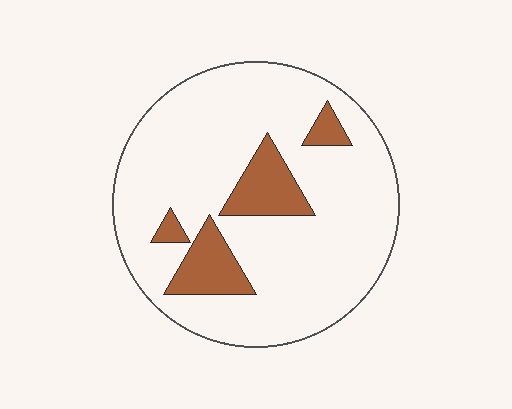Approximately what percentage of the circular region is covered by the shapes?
Approximately 15%.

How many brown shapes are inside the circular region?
4.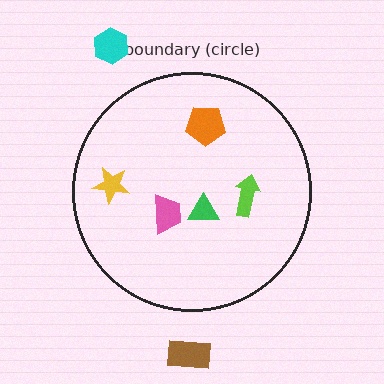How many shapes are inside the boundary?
5 inside, 2 outside.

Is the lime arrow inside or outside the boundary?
Inside.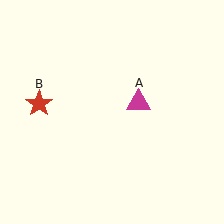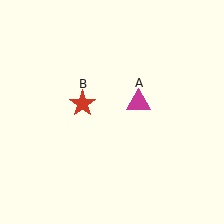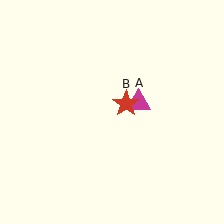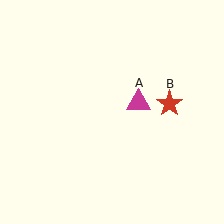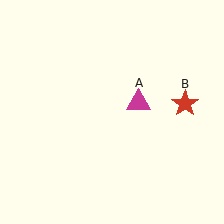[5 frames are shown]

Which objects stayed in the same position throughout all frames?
Magenta triangle (object A) remained stationary.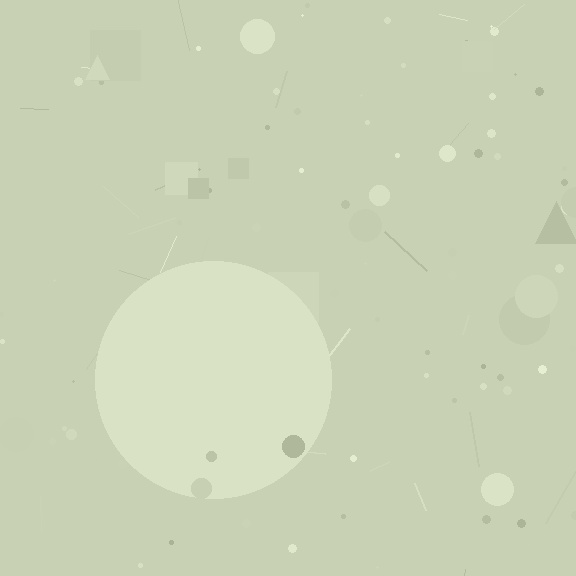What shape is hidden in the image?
A circle is hidden in the image.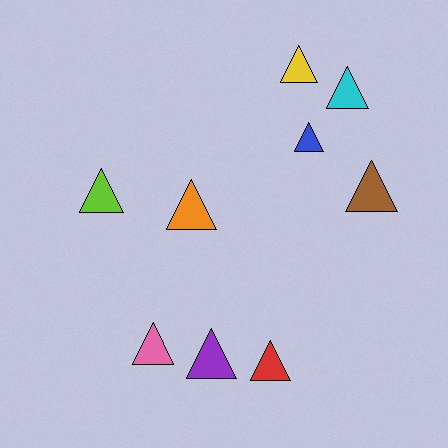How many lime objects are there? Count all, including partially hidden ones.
There is 1 lime object.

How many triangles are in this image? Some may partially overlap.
There are 9 triangles.